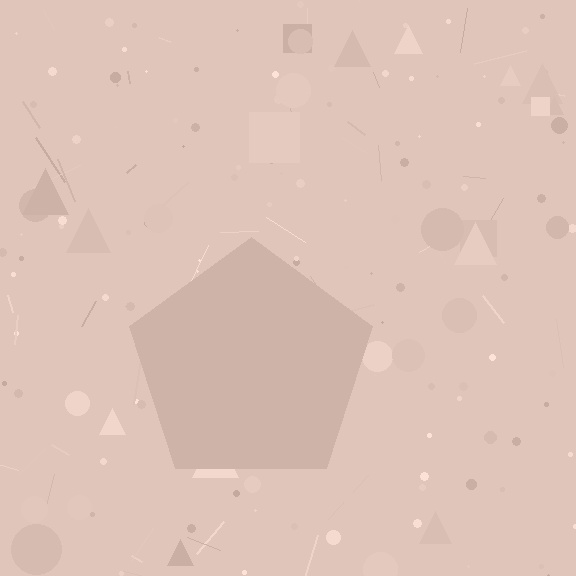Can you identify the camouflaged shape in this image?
The camouflaged shape is a pentagon.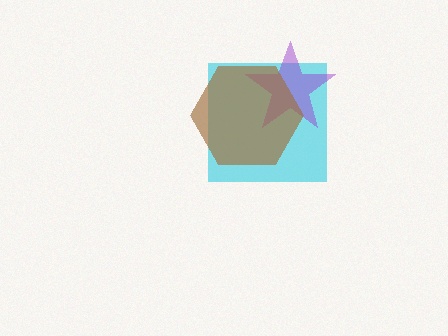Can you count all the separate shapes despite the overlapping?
Yes, there are 3 separate shapes.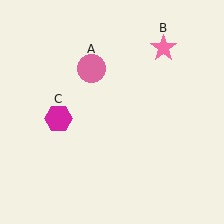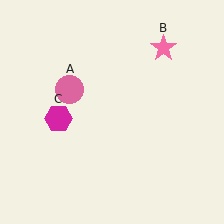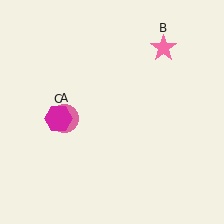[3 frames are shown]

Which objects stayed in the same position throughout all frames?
Pink star (object B) and magenta hexagon (object C) remained stationary.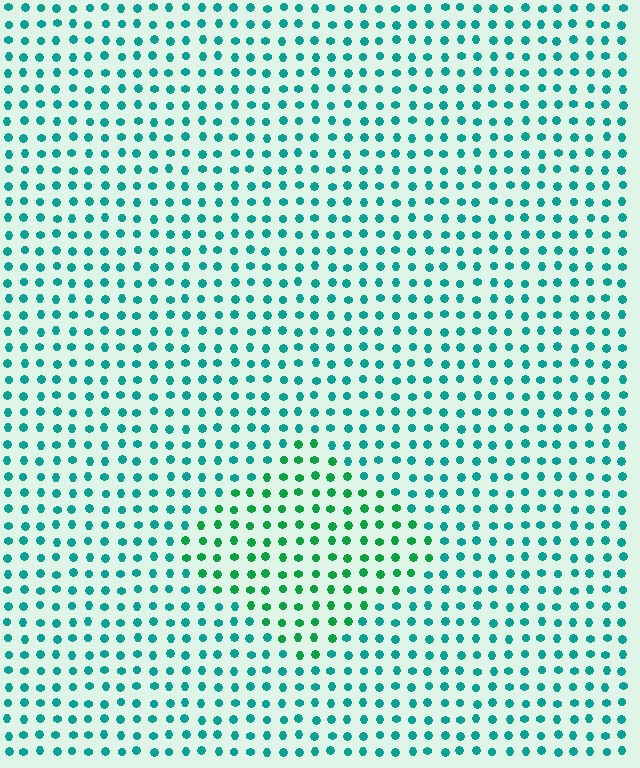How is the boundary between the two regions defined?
The boundary is defined purely by a slight shift in hue (about 33 degrees). Spacing, size, and orientation are identical on both sides.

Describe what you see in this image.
The image is filled with small teal elements in a uniform arrangement. A diamond-shaped region is visible where the elements are tinted to a slightly different hue, forming a subtle color boundary.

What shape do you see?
I see a diamond.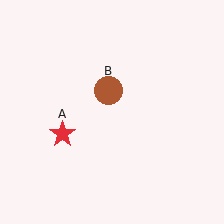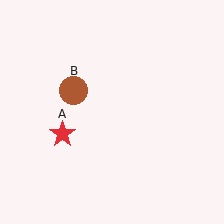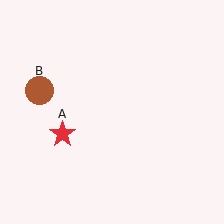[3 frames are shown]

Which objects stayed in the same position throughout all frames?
Red star (object A) remained stationary.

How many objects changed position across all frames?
1 object changed position: brown circle (object B).